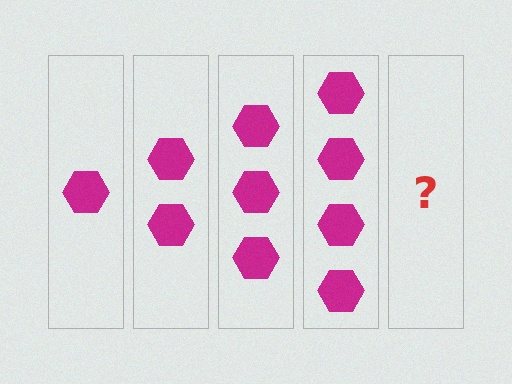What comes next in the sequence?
The next element should be 5 hexagons.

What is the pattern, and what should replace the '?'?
The pattern is that each step adds one more hexagon. The '?' should be 5 hexagons.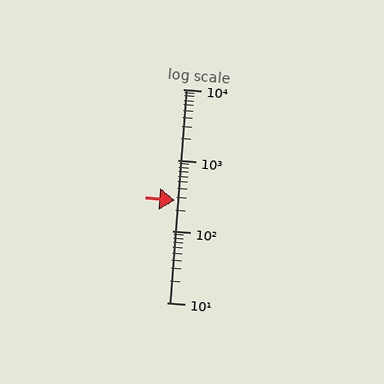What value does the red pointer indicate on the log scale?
The pointer indicates approximately 270.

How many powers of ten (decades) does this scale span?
The scale spans 3 decades, from 10 to 10000.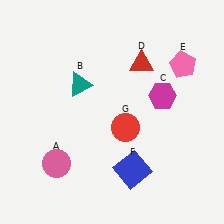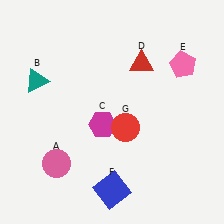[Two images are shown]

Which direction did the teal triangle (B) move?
The teal triangle (B) moved left.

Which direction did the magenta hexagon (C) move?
The magenta hexagon (C) moved left.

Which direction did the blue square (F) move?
The blue square (F) moved left.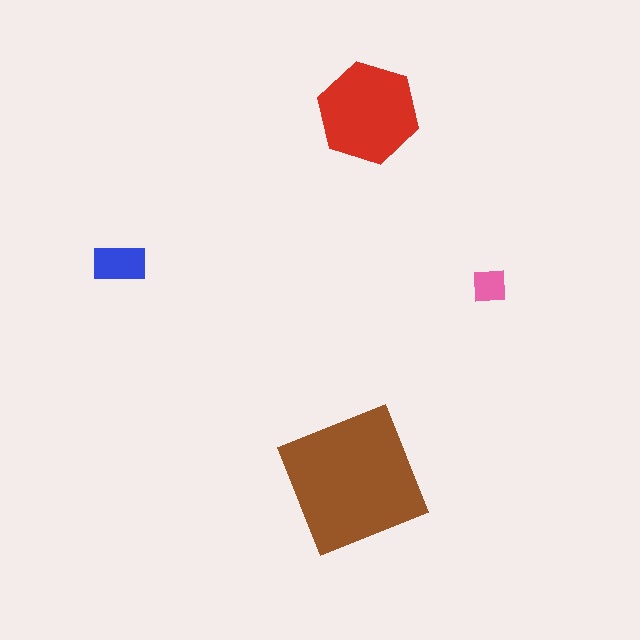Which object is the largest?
The brown square.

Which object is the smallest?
The pink square.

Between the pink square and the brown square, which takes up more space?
The brown square.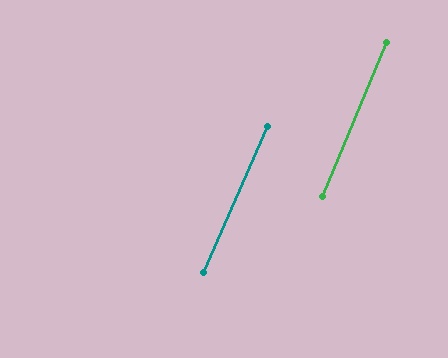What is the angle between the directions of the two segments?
Approximately 1 degree.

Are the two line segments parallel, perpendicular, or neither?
Parallel — their directions differ by only 1.0°.